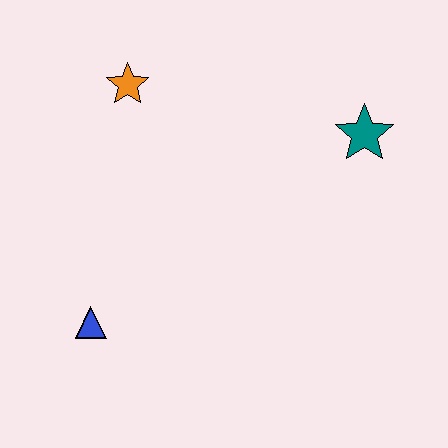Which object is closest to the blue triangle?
The orange star is closest to the blue triangle.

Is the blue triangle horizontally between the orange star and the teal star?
No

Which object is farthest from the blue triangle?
The teal star is farthest from the blue triangle.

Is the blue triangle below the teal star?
Yes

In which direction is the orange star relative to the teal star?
The orange star is to the left of the teal star.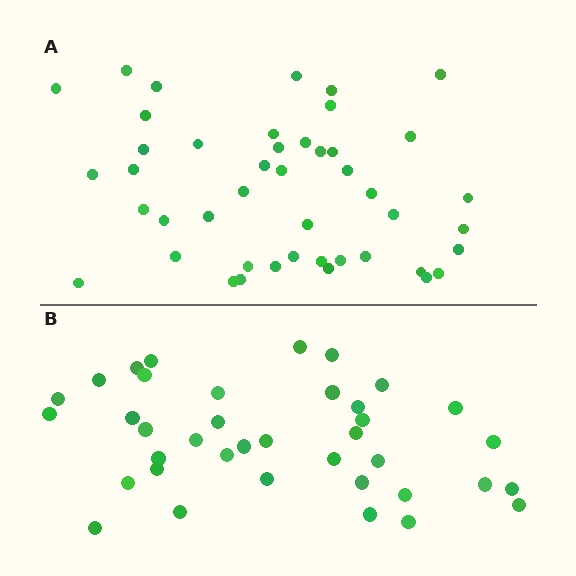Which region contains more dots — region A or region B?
Region A (the top region) has more dots.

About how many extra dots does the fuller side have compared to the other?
Region A has roughly 8 or so more dots than region B.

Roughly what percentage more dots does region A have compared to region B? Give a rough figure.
About 20% more.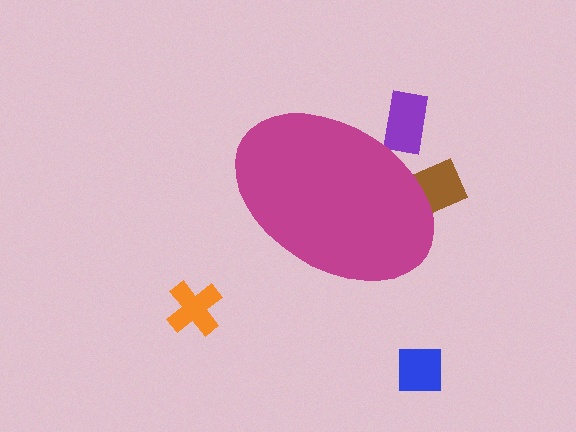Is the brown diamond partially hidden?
Yes, the brown diamond is partially hidden behind the magenta ellipse.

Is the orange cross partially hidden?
No, the orange cross is fully visible.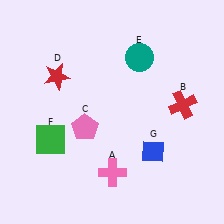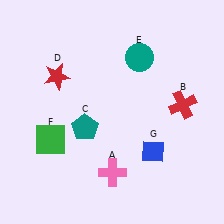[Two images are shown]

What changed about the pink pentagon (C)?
In Image 1, C is pink. In Image 2, it changed to teal.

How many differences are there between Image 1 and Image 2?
There is 1 difference between the two images.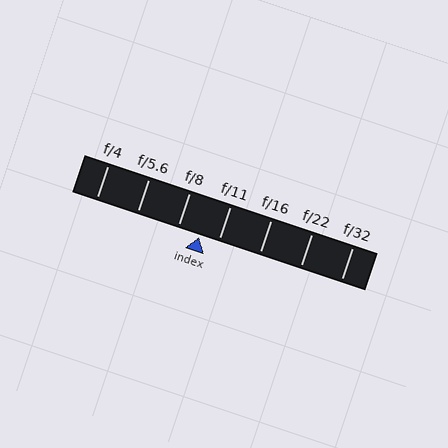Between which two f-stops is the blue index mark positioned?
The index mark is between f/8 and f/11.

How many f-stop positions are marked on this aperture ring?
There are 7 f-stop positions marked.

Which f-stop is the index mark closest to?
The index mark is closest to f/11.